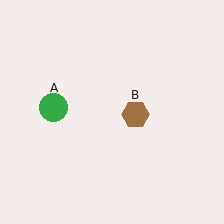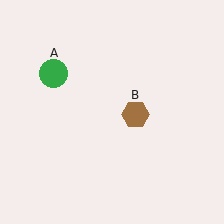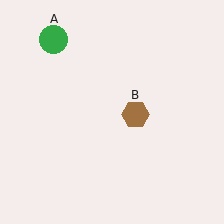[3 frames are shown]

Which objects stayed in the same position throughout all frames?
Brown hexagon (object B) remained stationary.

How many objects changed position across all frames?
1 object changed position: green circle (object A).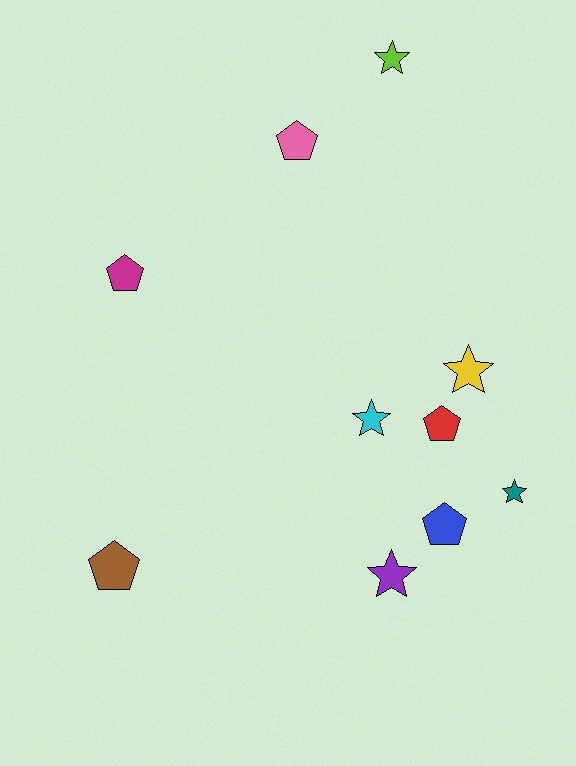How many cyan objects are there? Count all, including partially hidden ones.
There is 1 cyan object.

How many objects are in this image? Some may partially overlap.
There are 10 objects.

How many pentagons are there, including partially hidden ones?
There are 5 pentagons.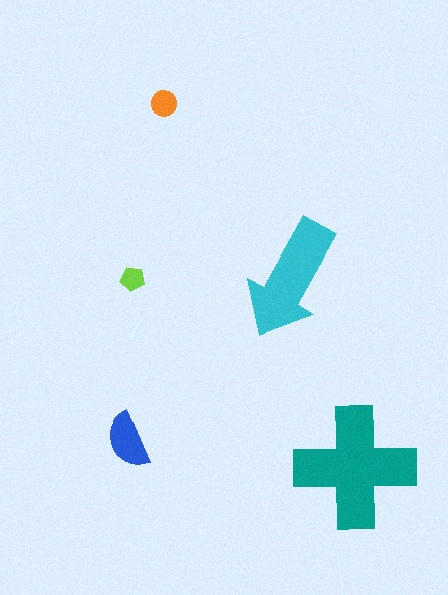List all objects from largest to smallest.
The teal cross, the cyan arrow, the blue semicircle, the orange circle, the lime pentagon.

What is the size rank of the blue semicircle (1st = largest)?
3rd.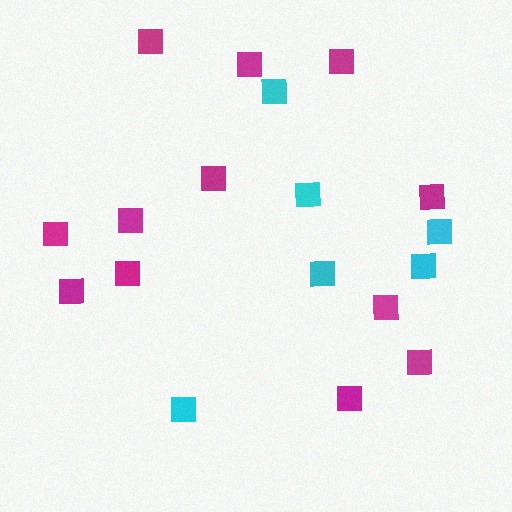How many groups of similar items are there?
There are 2 groups: one group of magenta squares (12) and one group of cyan squares (6).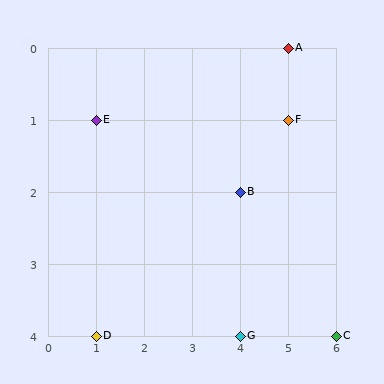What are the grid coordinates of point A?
Point A is at grid coordinates (5, 0).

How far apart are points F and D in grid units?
Points F and D are 4 columns and 3 rows apart (about 5.0 grid units diagonally).